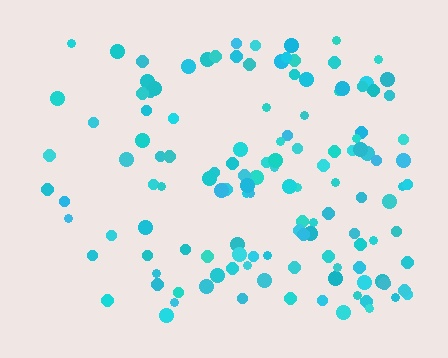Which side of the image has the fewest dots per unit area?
The left.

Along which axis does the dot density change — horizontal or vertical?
Horizontal.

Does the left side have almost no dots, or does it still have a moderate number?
Still a moderate number, just noticeably fewer than the right.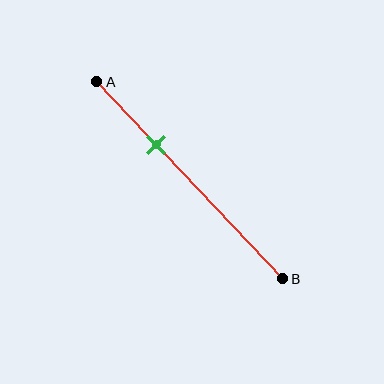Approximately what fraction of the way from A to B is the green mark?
The green mark is approximately 30% of the way from A to B.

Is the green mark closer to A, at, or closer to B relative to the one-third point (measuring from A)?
The green mark is approximately at the one-third point of segment AB.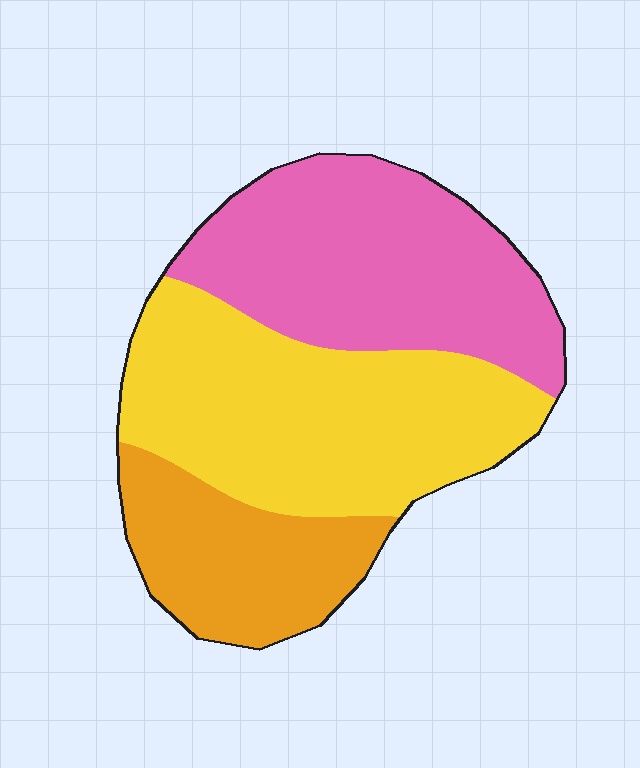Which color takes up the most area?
Yellow, at roughly 40%.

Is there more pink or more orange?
Pink.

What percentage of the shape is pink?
Pink takes up about three eighths (3/8) of the shape.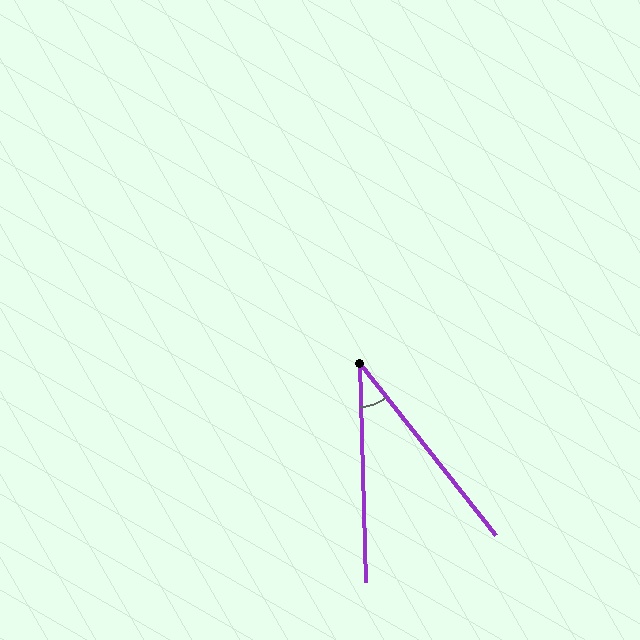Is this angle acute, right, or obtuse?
It is acute.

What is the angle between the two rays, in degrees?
Approximately 37 degrees.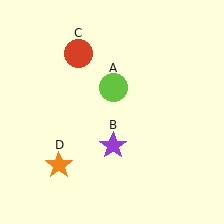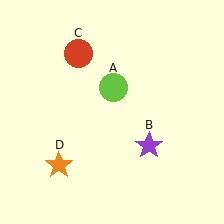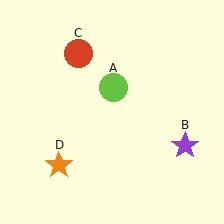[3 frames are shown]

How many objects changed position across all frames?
1 object changed position: purple star (object B).